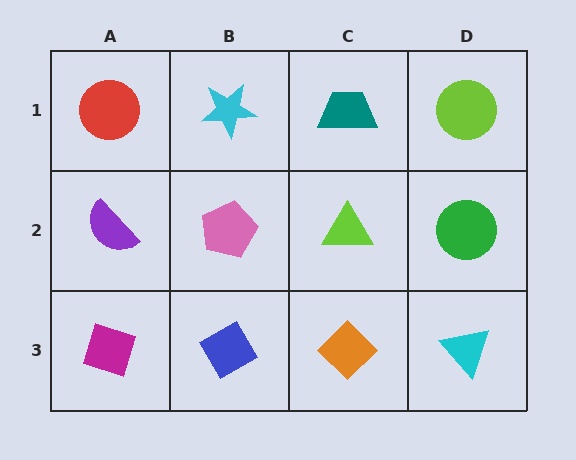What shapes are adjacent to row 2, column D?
A lime circle (row 1, column D), a cyan triangle (row 3, column D), a lime triangle (row 2, column C).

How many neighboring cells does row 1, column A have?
2.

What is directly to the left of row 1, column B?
A red circle.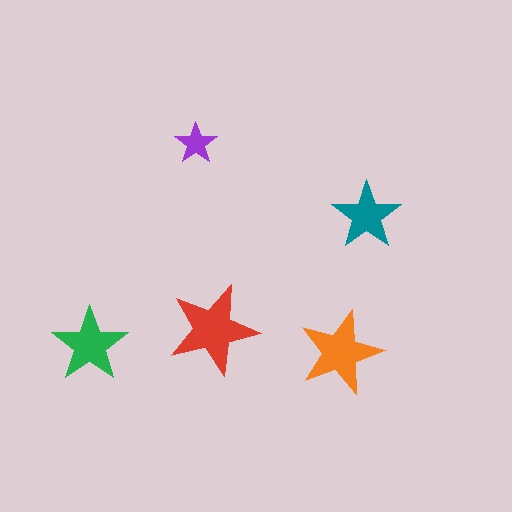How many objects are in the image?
There are 5 objects in the image.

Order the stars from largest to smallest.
the red one, the orange one, the green one, the teal one, the purple one.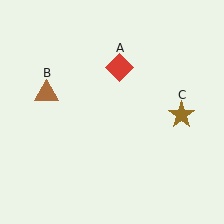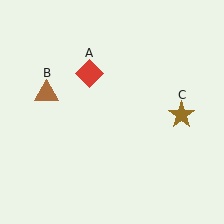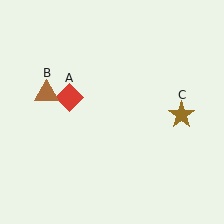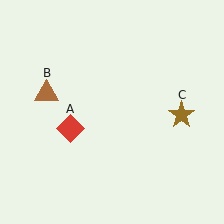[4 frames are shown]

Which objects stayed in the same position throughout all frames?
Brown triangle (object B) and brown star (object C) remained stationary.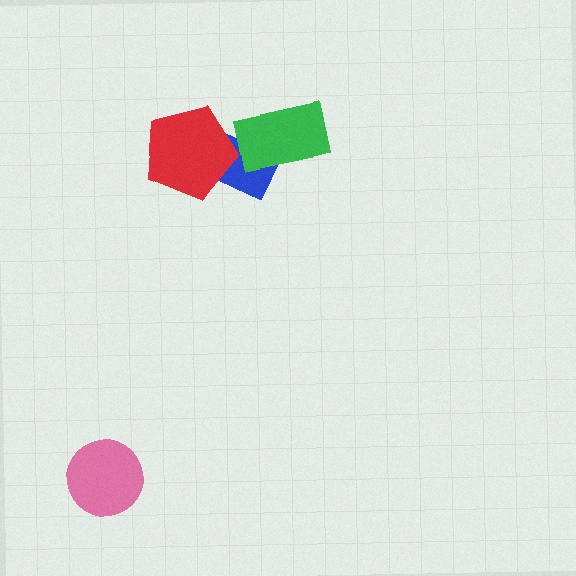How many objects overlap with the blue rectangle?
2 objects overlap with the blue rectangle.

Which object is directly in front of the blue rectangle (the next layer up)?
The red pentagon is directly in front of the blue rectangle.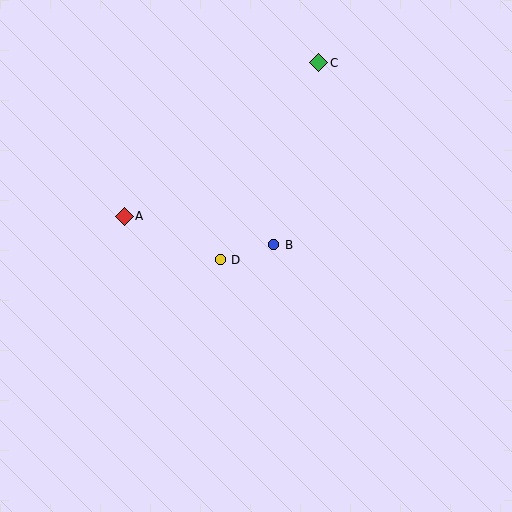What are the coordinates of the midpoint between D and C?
The midpoint between D and C is at (270, 161).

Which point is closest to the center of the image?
Point B at (274, 245) is closest to the center.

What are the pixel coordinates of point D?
Point D is at (220, 260).